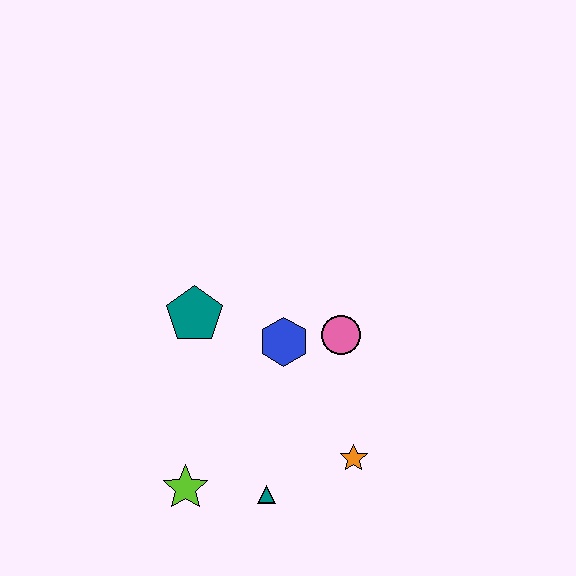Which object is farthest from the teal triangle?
The teal pentagon is farthest from the teal triangle.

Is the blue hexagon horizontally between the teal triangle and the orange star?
Yes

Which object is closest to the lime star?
The teal triangle is closest to the lime star.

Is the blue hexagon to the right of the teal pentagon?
Yes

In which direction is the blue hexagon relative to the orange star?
The blue hexagon is above the orange star.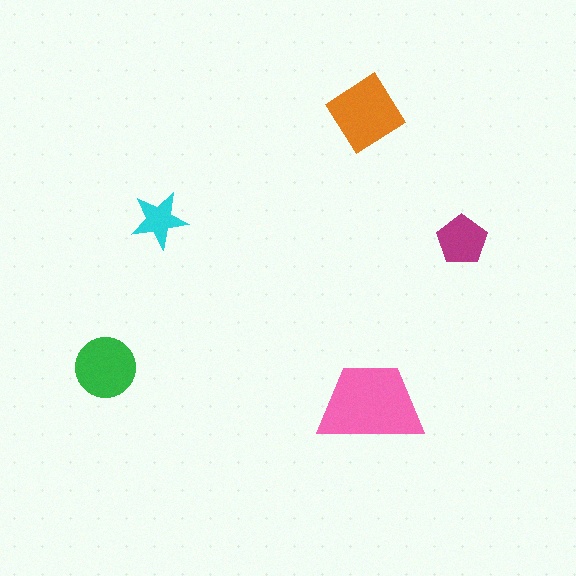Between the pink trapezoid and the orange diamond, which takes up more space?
The pink trapezoid.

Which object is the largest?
The pink trapezoid.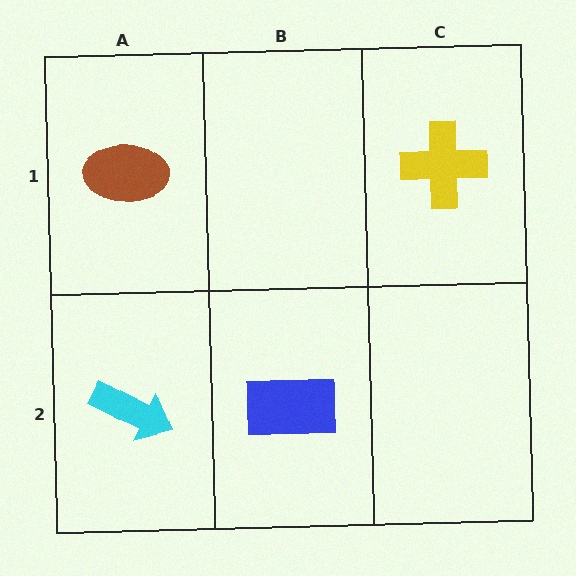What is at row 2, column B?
A blue rectangle.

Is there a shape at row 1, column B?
No, that cell is empty.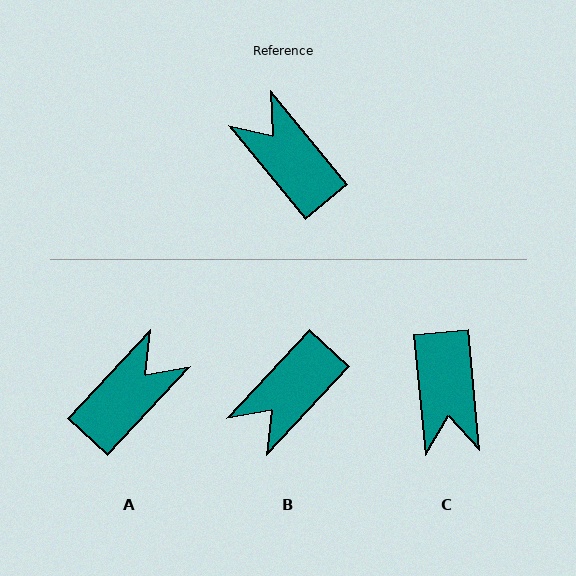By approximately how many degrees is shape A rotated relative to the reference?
Approximately 83 degrees clockwise.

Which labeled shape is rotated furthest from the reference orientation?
C, about 146 degrees away.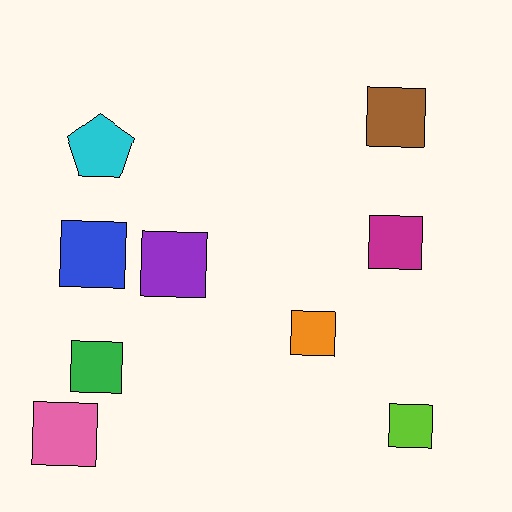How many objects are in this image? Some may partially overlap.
There are 9 objects.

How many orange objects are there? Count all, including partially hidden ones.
There is 1 orange object.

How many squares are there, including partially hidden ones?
There are 8 squares.